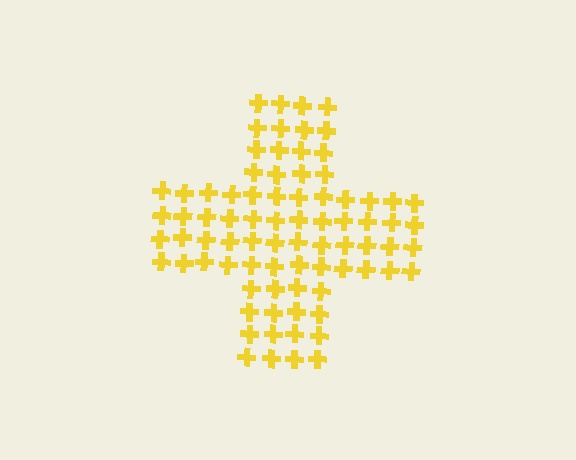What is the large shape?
The large shape is a cross.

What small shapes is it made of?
It is made of small crosses.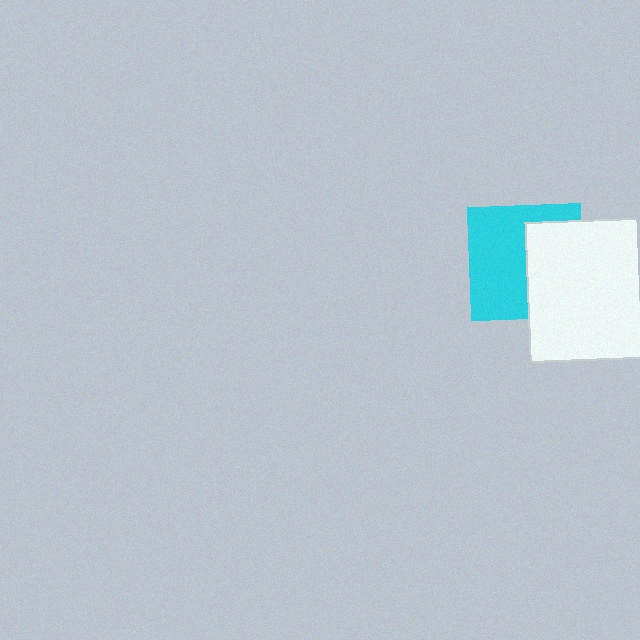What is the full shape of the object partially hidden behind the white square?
The partially hidden object is a cyan square.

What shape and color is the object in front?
The object in front is a white square.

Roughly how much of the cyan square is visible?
About half of it is visible (roughly 56%).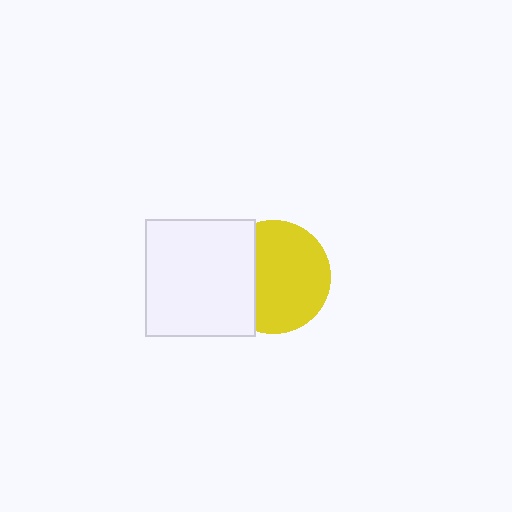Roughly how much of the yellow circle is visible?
Most of it is visible (roughly 70%).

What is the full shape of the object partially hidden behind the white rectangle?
The partially hidden object is a yellow circle.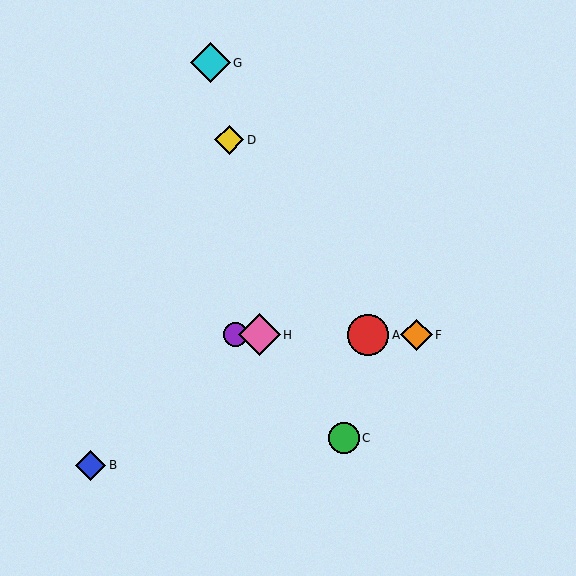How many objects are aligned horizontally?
4 objects (A, E, F, H) are aligned horizontally.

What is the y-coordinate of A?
Object A is at y≈335.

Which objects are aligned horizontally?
Objects A, E, F, H are aligned horizontally.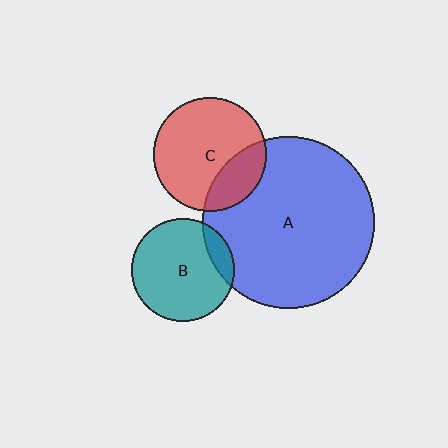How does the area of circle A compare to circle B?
Approximately 2.8 times.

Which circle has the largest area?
Circle A (blue).